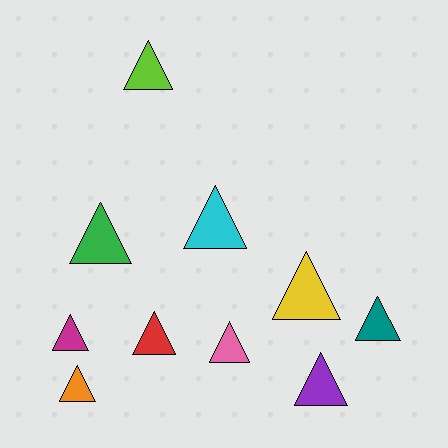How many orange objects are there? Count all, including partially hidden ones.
There is 1 orange object.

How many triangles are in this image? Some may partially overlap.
There are 10 triangles.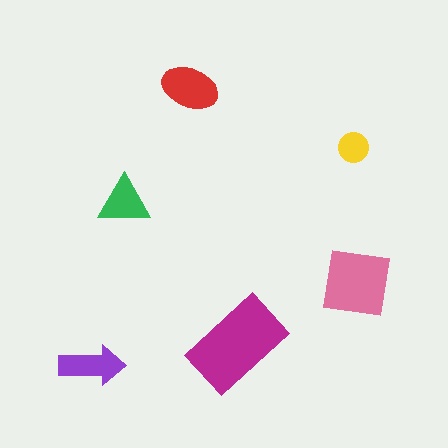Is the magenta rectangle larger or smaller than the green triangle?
Larger.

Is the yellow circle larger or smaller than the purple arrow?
Smaller.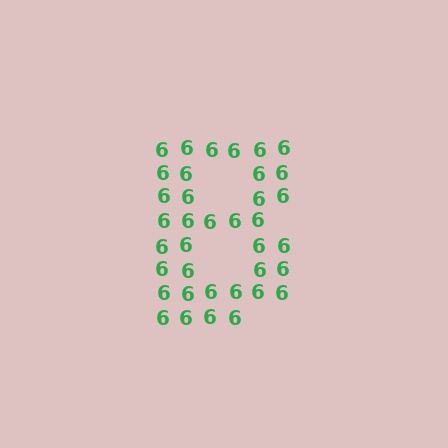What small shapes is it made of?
It is made of small digit 6's.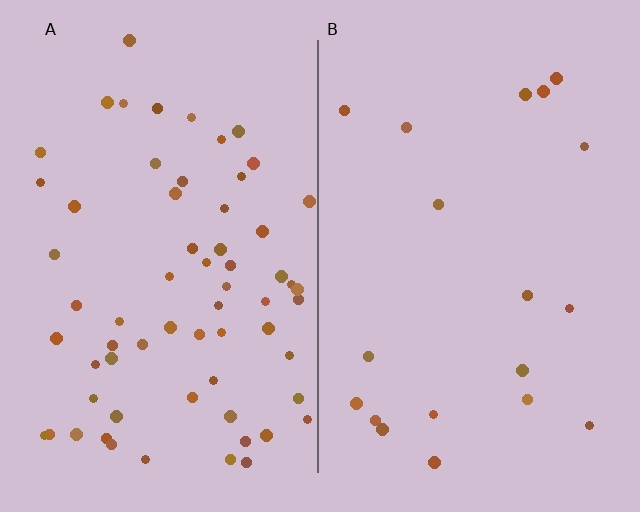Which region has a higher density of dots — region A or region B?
A (the left).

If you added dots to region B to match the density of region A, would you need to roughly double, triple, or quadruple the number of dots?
Approximately triple.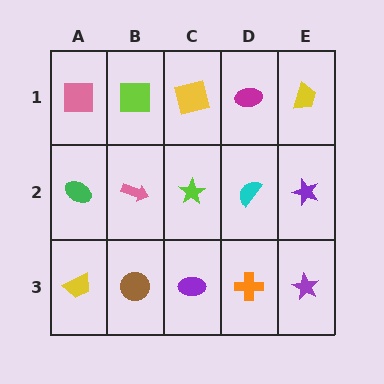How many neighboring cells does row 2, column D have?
4.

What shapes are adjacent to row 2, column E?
A yellow trapezoid (row 1, column E), a purple star (row 3, column E), a cyan semicircle (row 2, column D).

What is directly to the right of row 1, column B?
A yellow square.